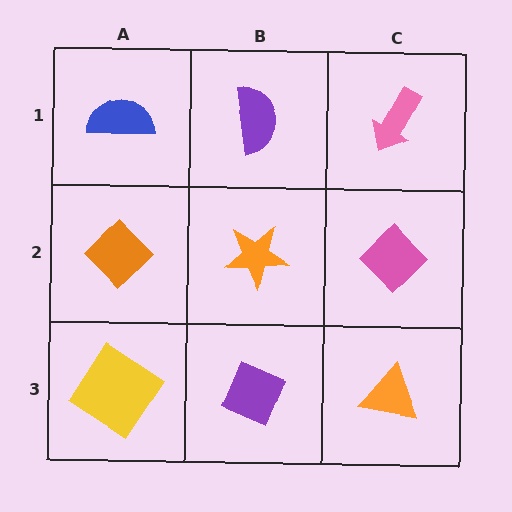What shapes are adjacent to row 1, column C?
A pink diamond (row 2, column C), a purple semicircle (row 1, column B).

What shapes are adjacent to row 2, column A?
A blue semicircle (row 1, column A), a yellow diamond (row 3, column A), an orange star (row 2, column B).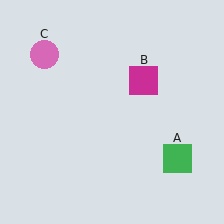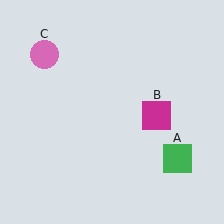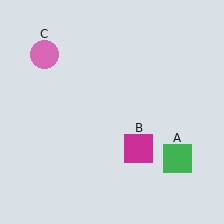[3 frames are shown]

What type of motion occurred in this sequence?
The magenta square (object B) rotated clockwise around the center of the scene.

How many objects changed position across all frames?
1 object changed position: magenta square (object B).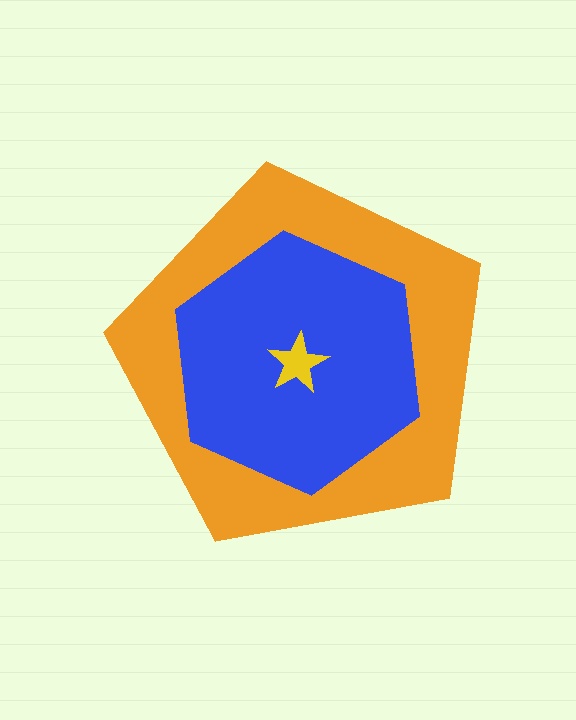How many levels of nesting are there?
3.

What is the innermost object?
The yellow star.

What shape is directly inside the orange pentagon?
The blue hexagon.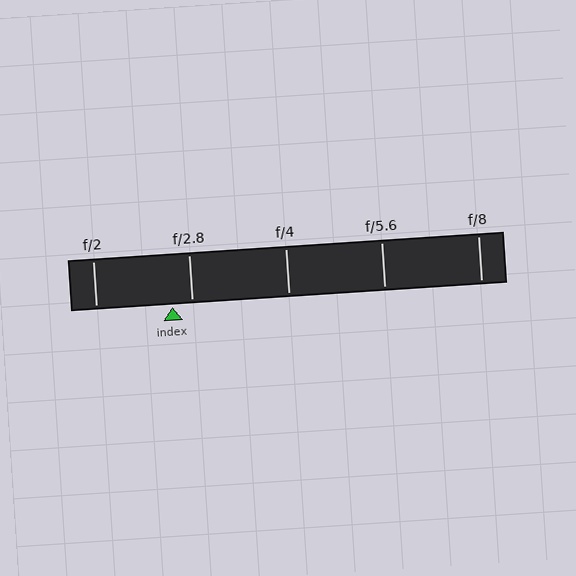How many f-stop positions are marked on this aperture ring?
There are 5 f-stop positions marked.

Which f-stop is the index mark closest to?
The index mark is closest to f/2.8.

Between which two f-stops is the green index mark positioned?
The index mark is between f/2 and f/2.8.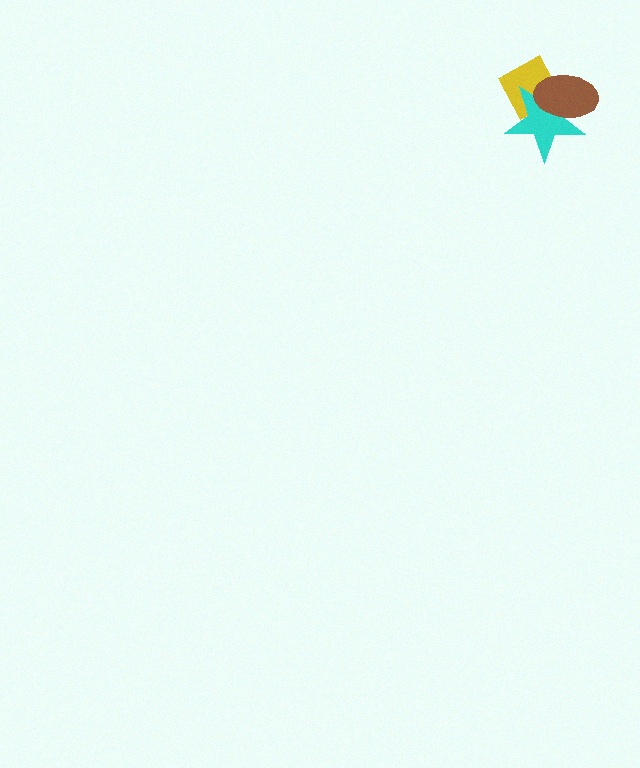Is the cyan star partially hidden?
Yes, it is partially covered by another shape.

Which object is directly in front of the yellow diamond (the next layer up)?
The cyan star is directly in front of the yellow diamond.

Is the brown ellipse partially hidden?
No, no other shape covers it.